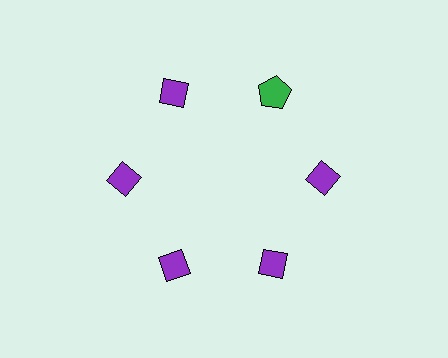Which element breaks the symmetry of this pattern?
The green pentagon at roughly the 1 o'clock position breaks the symmetry. All other shapes are purple diamonds.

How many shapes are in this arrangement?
There are 6 shapes arranged in a ring pattern.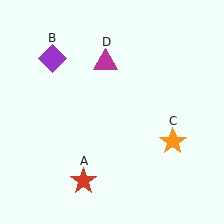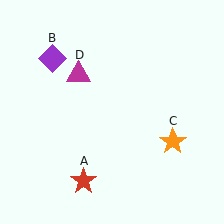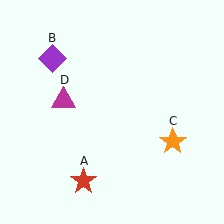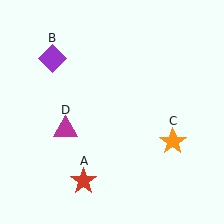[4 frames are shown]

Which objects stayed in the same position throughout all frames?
Red star (object A) and purple diamond (object B) and orange star (object C) remained stationary.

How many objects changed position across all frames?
1 object changed position: magenta triangle (object D).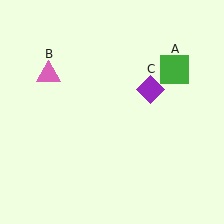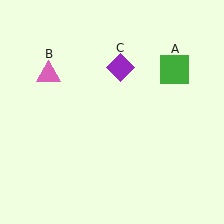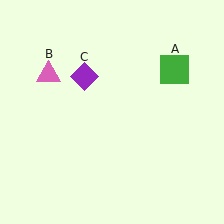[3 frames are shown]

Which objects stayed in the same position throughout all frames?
Green square (object A) and pink triangle (object B) remained stationary.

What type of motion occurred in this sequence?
The purple diamond (object C) rotated counterclockwise around the center of the scene.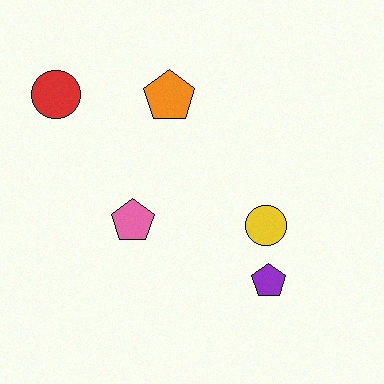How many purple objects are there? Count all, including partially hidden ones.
There is 1 purple object.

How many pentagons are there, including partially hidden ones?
There are 3 pentagons.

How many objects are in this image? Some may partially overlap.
There are 5 objects.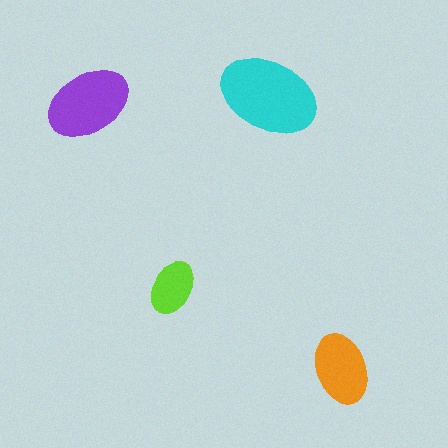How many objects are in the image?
There are 4 objects in the image.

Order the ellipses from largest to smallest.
the cyan one, the purple one, the orange one, the lime one.